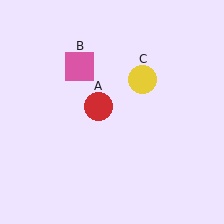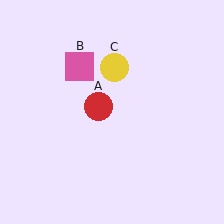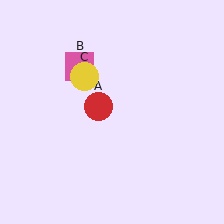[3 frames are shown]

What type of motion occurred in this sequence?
The yellow circle (object C) rotated counterclockwise around the center of the scene.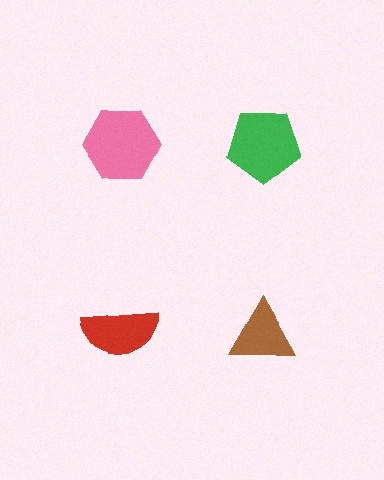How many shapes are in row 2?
2 shapes.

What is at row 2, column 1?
A red semicircle.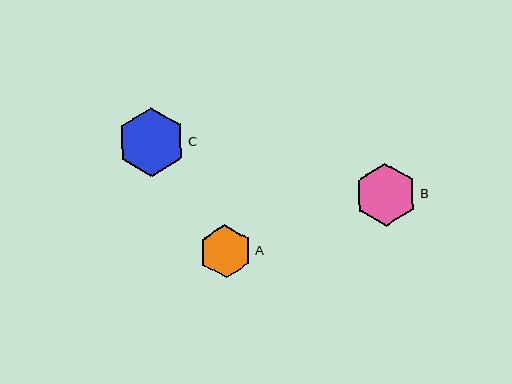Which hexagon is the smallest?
Hexagon A is the smallest with a size of approximately 53 pixels.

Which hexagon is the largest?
Hexagon C is the largest with a size of approximately 68 pixels.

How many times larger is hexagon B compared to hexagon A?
Hexagon B is approximately 1.2 times the size of hexagon A.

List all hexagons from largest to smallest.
From largest to smallest: C, B, A.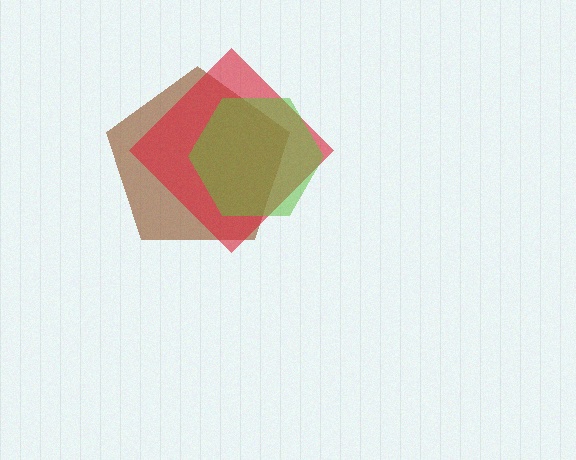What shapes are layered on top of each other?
The layered shapes are: a brown pentagon, a red diamond, a lime hexagon.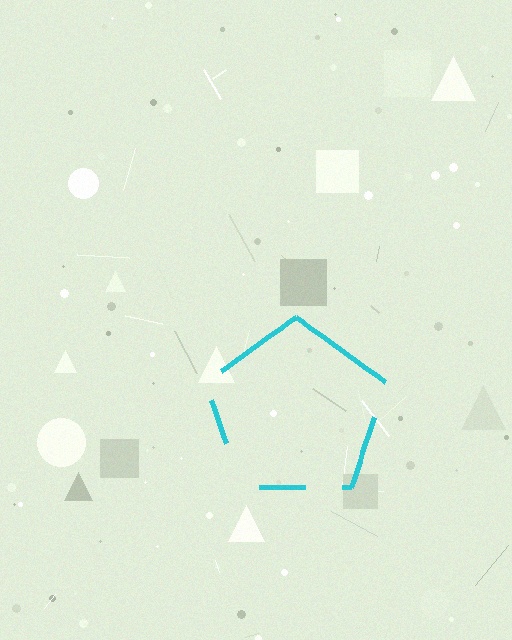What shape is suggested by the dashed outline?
The dashed outline suggests a pentagon.